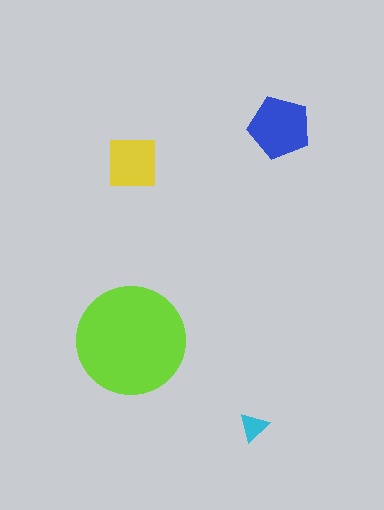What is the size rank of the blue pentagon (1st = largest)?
2nd.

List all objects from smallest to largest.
The cyan triangle, the yellow square, the blue pentagon, the lime circle.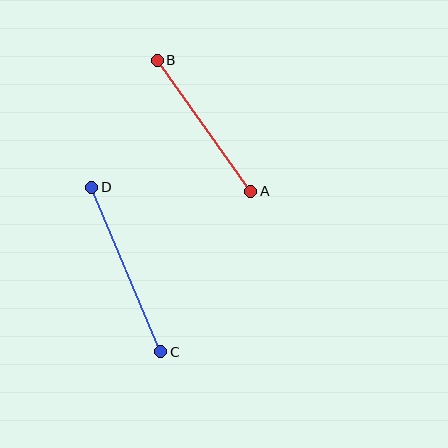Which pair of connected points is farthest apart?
Points C and D are farthest apart.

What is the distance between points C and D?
The distance is approximately 179 pixels.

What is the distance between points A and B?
The distance is approximately 161 pixels.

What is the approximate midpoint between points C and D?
The midpoint is at approximately (126, 270) pixels.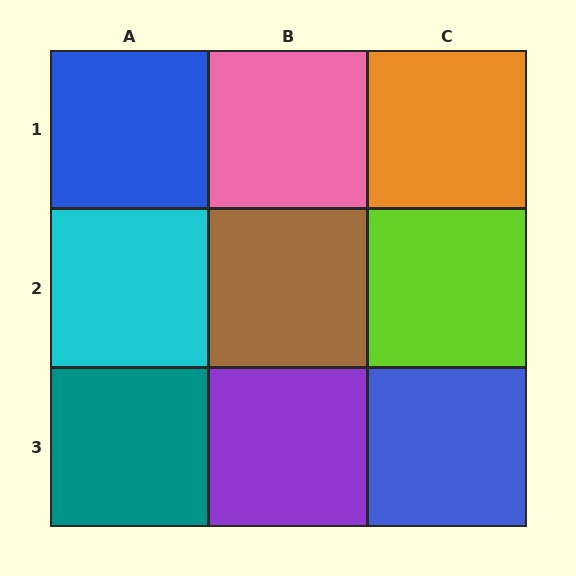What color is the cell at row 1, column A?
Blue.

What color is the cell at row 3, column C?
Blue.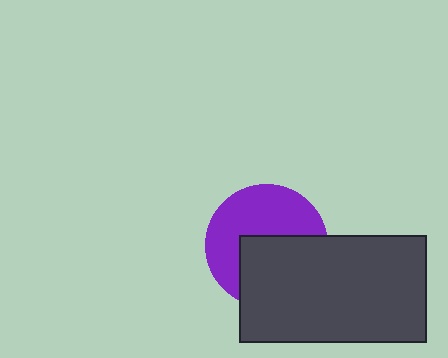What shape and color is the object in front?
The object in front is a dark gray rectangle.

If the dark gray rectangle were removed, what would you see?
You would see the complete purple circle.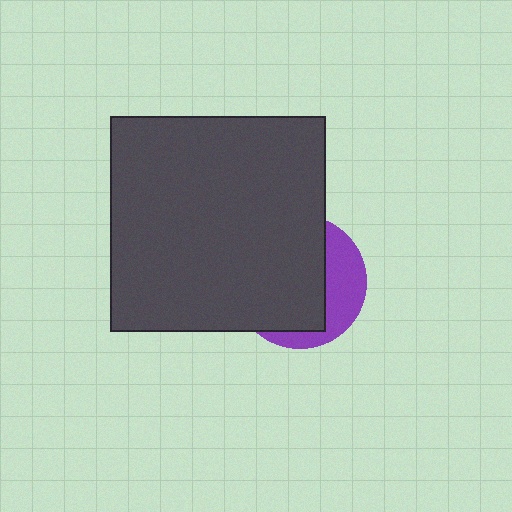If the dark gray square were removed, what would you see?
You would see the complete purple circle.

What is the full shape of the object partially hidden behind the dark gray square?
The partially hidden object is a purple circle.